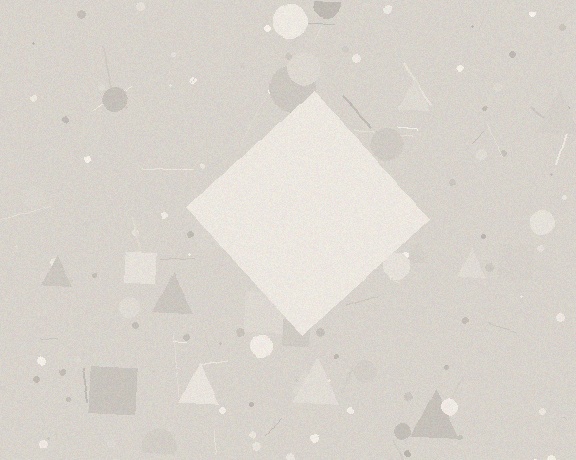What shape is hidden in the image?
A diamond is hidden in the image.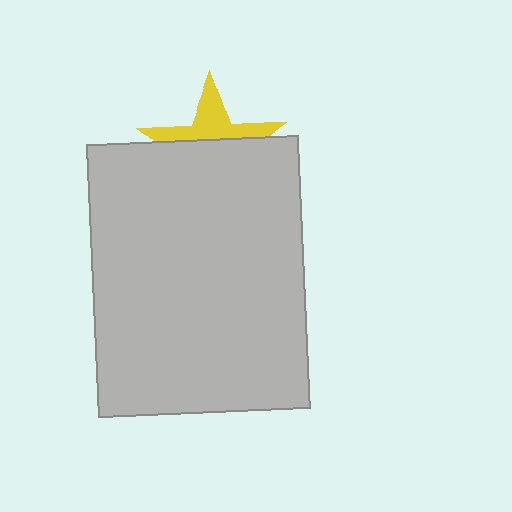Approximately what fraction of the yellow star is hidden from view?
Roughly 60% of the yellow star is hidden behind the light gray rectangle.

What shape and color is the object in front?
The object in front is a light gray rectangle.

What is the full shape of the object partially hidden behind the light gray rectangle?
The partially hidden object is a yellow star.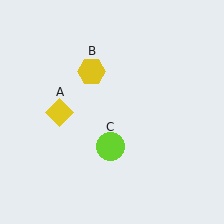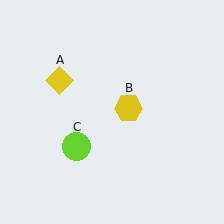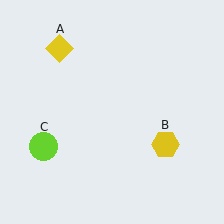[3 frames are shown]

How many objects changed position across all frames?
3 objects changed position: yellow diamond (object A), yellow hexagon (object B), lime circle (object C).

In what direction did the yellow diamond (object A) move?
The yellow diamond (object A) moved up.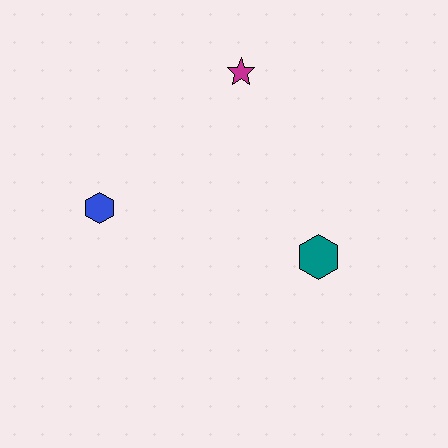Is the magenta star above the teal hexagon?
Yes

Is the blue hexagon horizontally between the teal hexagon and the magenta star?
No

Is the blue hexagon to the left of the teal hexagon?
Yes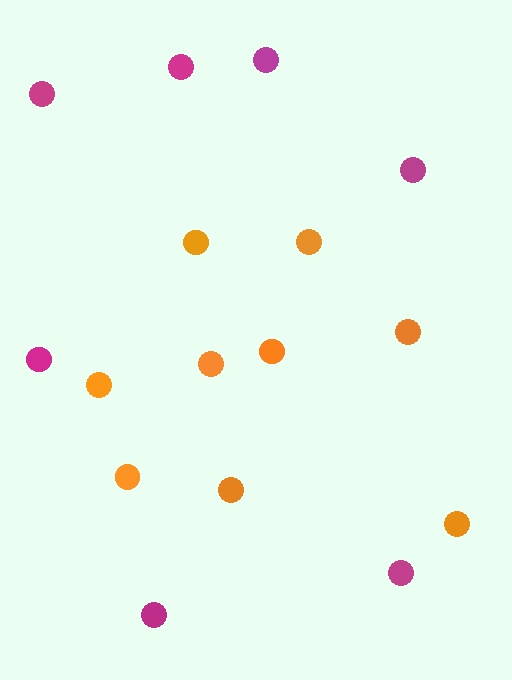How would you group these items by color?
There are 2 groups: one group of magenta circles (7) and one group of orange circles (9).